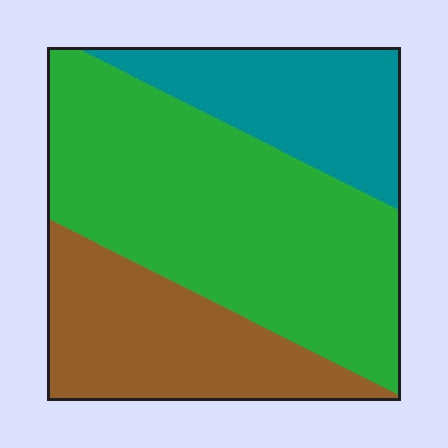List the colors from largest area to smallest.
From largest to smallest: green, brown, teal.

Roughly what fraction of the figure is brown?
Brown covers around 25% of the figure.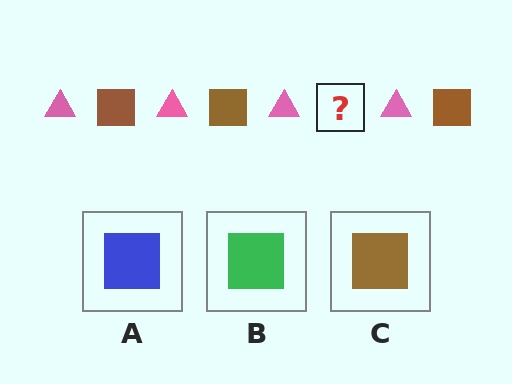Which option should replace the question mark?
Option C.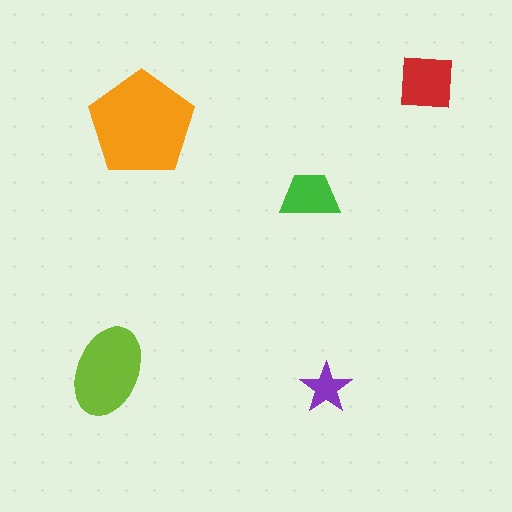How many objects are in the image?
There are 5 objects in the image.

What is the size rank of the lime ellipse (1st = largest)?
2nd.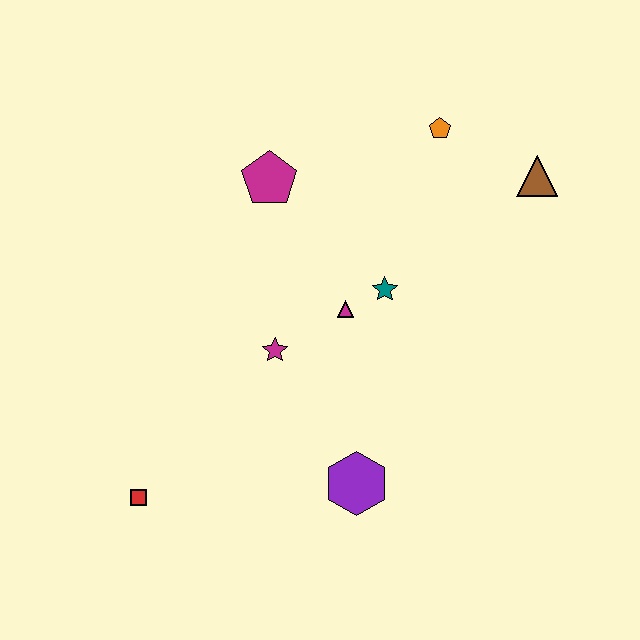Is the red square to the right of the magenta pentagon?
No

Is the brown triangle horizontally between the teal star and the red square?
No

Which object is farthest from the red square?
The brown triangle is farthest from the red square.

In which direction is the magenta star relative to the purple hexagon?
The magenta star is above the purple hexagon.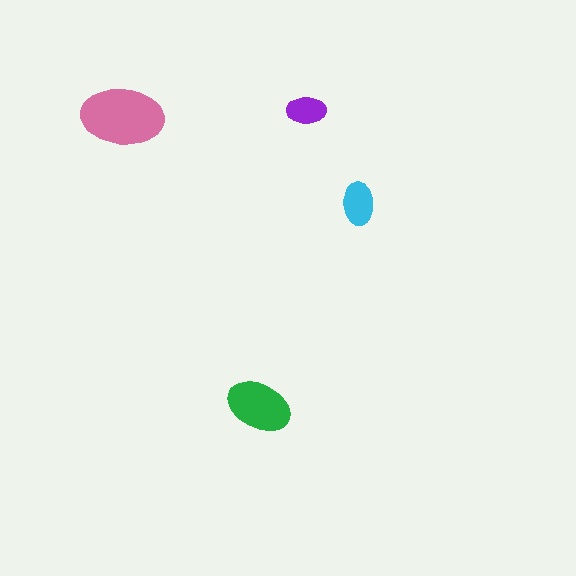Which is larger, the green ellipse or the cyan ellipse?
The green one.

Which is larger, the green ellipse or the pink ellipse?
The pink one.